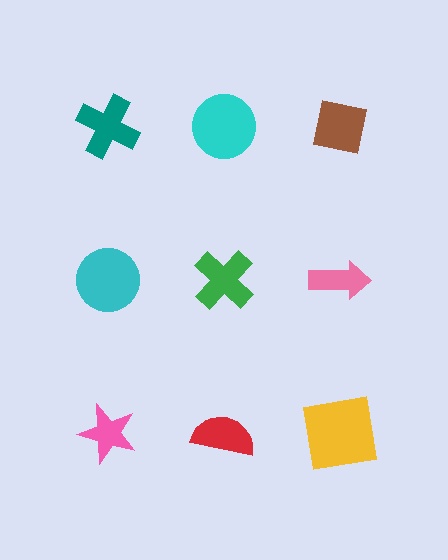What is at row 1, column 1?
A teal cross.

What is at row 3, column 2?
A red semicircle.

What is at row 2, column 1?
A cyan circle.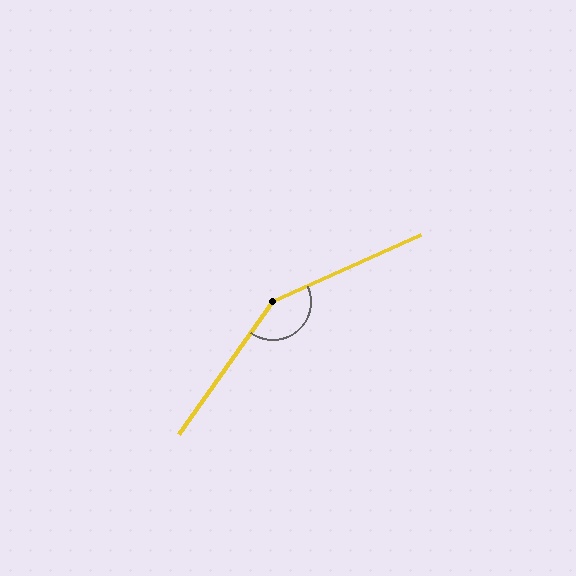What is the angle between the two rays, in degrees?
Approximately 150 degrees.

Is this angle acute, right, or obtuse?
It is obtuse.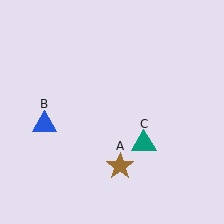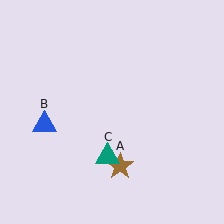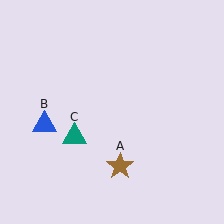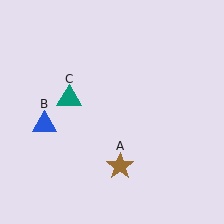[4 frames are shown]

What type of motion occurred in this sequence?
The teal triangle (object C) rotated clockwise around the center of the scene.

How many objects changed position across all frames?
1 object changed position: teal triangle (object C).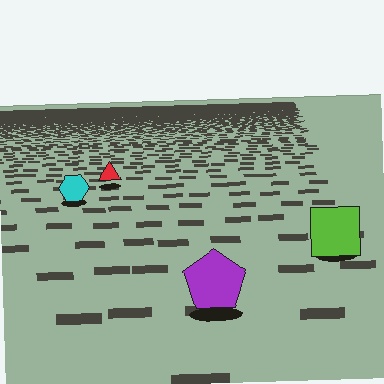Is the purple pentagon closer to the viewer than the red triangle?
Yes. The purple pentagon is closer — you can tell from the texture gradient: the ground texture is coarser near it.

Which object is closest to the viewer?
The purple pentagon is closest. The texture marks near it are larger and more spread out.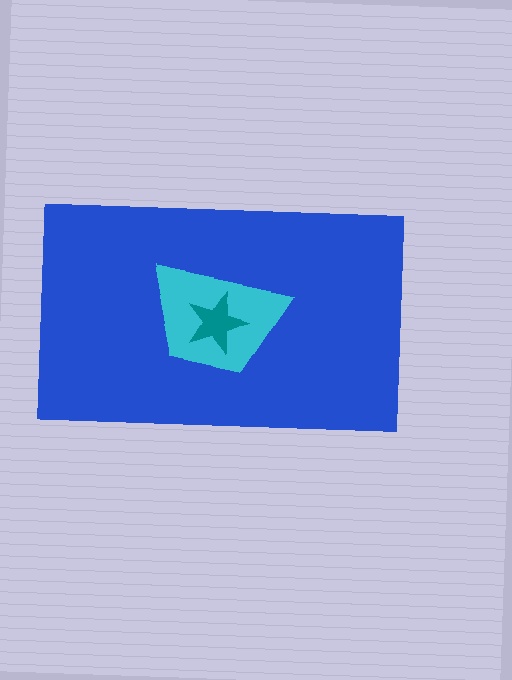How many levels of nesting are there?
3.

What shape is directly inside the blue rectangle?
The cyan trapezoid.